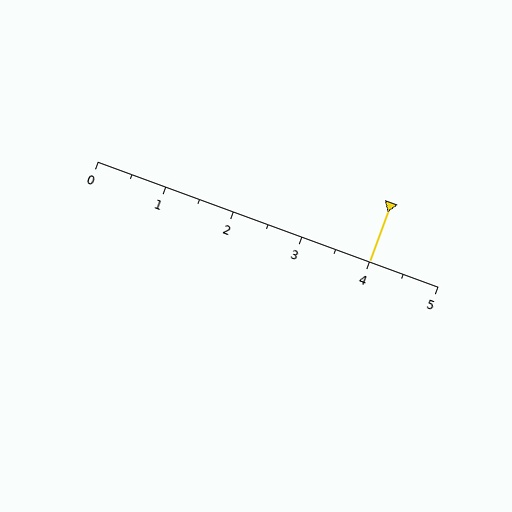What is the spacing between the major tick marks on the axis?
The major ticks are spaced 1 apart.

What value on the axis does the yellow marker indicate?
The marker indicates approximately 4.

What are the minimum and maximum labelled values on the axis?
The axis runs from 0 to 5.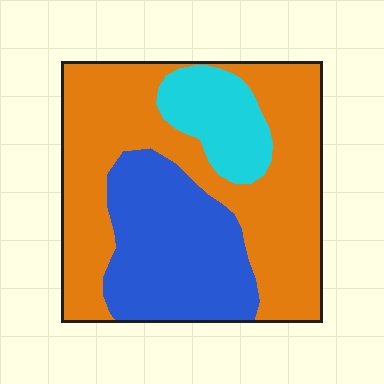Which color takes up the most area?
Orange, at roughly 55%.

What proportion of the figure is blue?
Blue takes up between a quarter and a half of the figure.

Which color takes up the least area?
Cyan, at roughly 15%.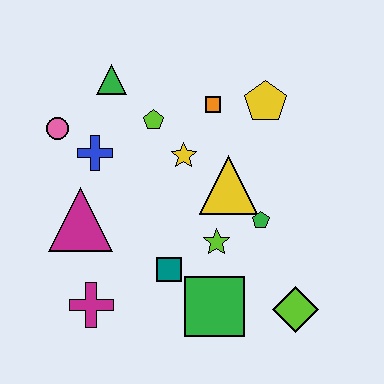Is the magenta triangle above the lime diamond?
Yes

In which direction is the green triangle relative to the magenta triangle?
The green triangle is above the magenta triangle.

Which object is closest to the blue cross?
The pink circle is closest to the blue cross.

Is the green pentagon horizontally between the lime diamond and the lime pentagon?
Yes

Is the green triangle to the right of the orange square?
No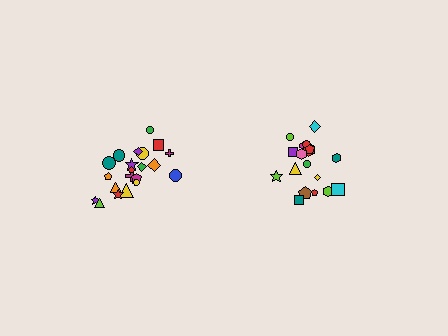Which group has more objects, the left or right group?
The left group.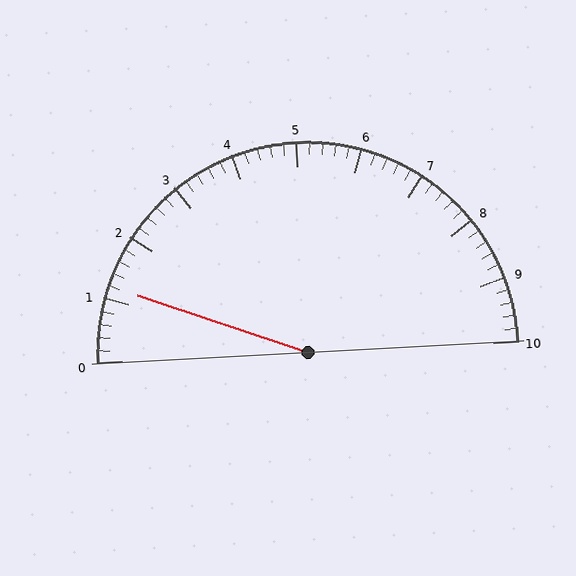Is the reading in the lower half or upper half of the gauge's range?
The reading is in the lower half of the range (0 to 10).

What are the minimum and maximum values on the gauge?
The gauge ranges from 0 to 10.